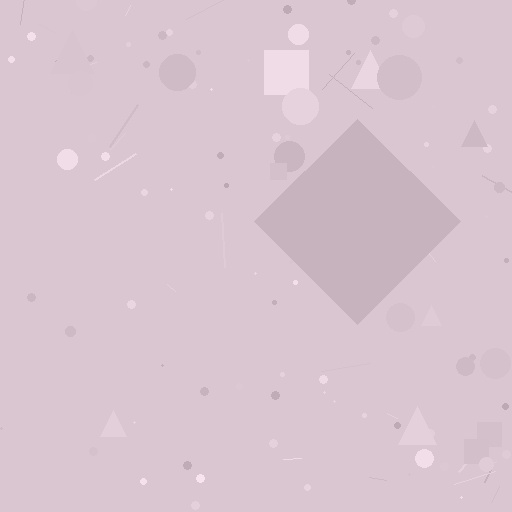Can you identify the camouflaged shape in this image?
The camouflaged shape is a diamond.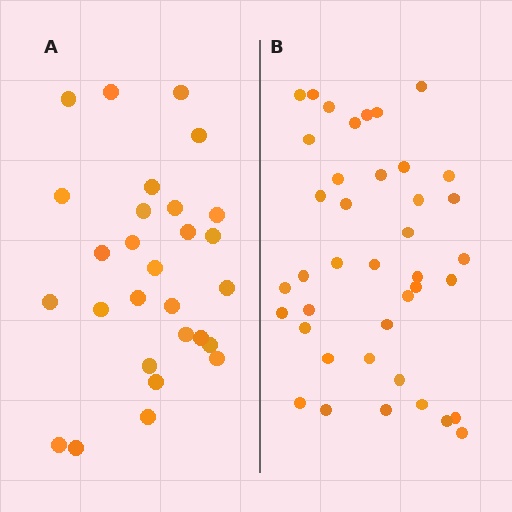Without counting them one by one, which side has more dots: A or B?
Region B (the right region) has more dots.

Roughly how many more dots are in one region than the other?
Region B has roughly 12 or so more dots than region A.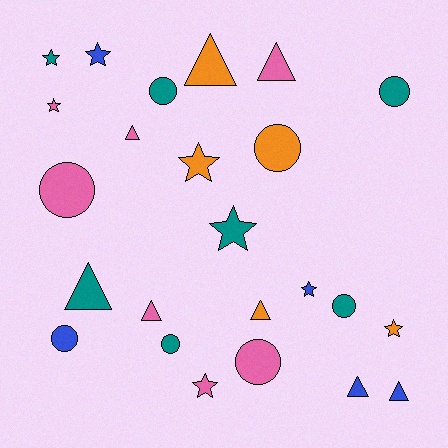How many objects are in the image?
There are 24 objects.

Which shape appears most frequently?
Circle, with 8 objects.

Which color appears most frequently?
Teal, with 7 objects.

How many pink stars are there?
There are 2 pink stars.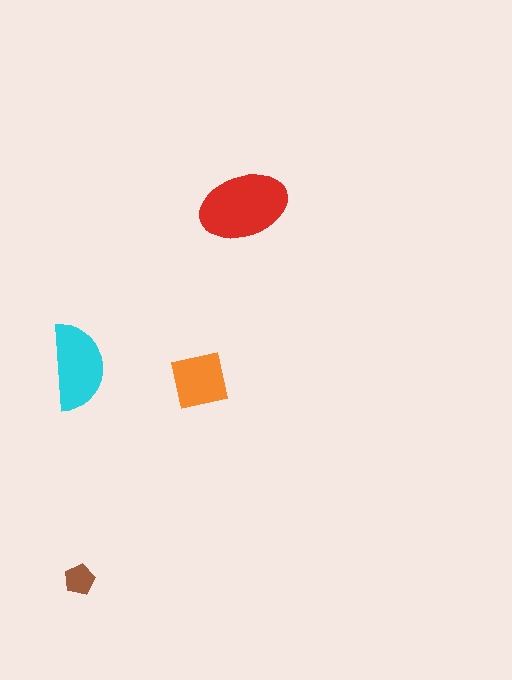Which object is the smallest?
The brown pentagon.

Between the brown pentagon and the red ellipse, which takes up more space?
The red ellipse.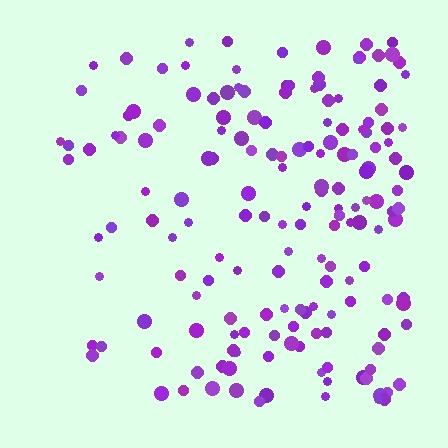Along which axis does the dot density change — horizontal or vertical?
Horizontal.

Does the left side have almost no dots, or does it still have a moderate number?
Still a moderate number, just noticeably fewer than the right.